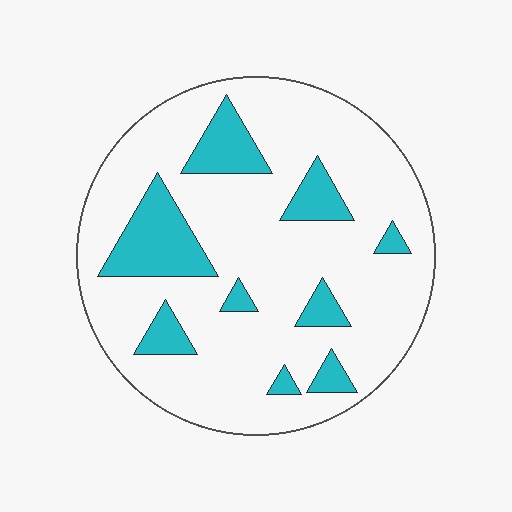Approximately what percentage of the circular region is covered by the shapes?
Approximately 20%.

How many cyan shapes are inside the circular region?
9.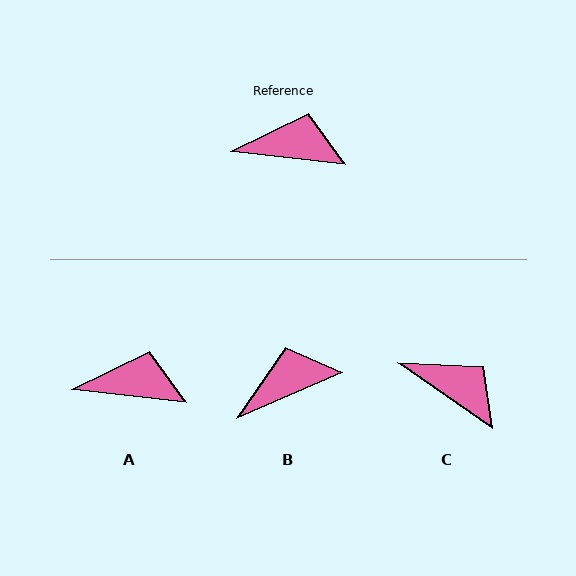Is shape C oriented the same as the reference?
No, it is off by about 28 degrees.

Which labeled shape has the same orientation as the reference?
A.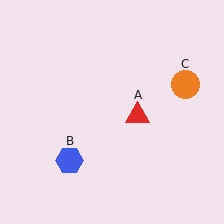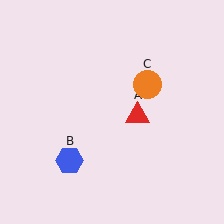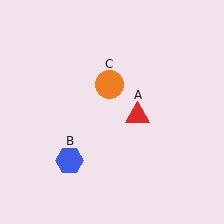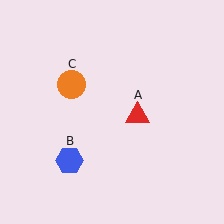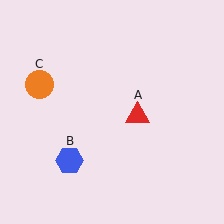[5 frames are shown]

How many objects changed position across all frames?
1 object changed position: orange circle (object C).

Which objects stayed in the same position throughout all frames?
Red triangle (object A) and blue hexagon (object B) remained stationary.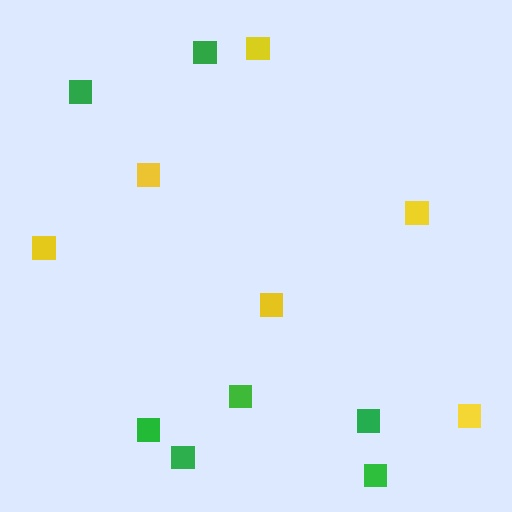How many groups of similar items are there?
There are 2 groups: one group of green squares (7) and one group of yellow squares (6).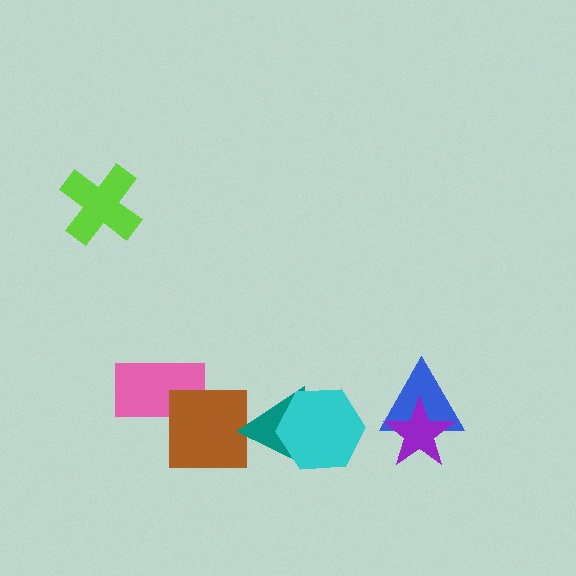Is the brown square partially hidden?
Yes, it is partially covered by another shape.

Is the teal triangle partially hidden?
Yes, it is partially covered by another shape.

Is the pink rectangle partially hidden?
Yes, it is partially covered by another shape.